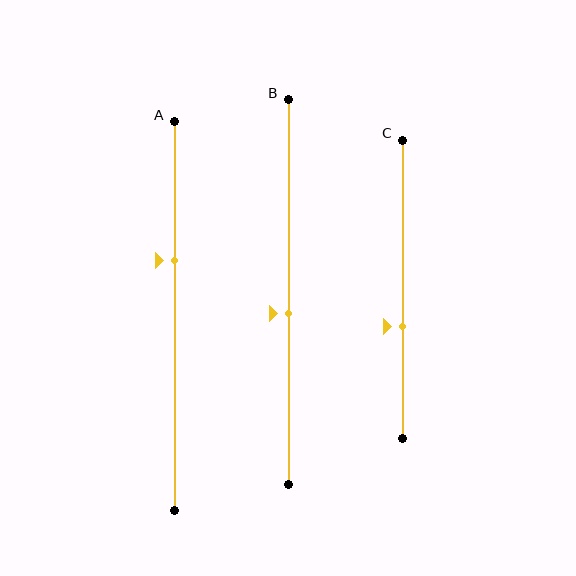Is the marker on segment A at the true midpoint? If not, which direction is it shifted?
No, the marker on segment A is shifted upward by about 14% of the segment length.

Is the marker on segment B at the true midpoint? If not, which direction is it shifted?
No, the marker on segment B is shifted downward by about 5% of the segment length.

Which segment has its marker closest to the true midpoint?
Segment B has its marker closest to the true midpoint.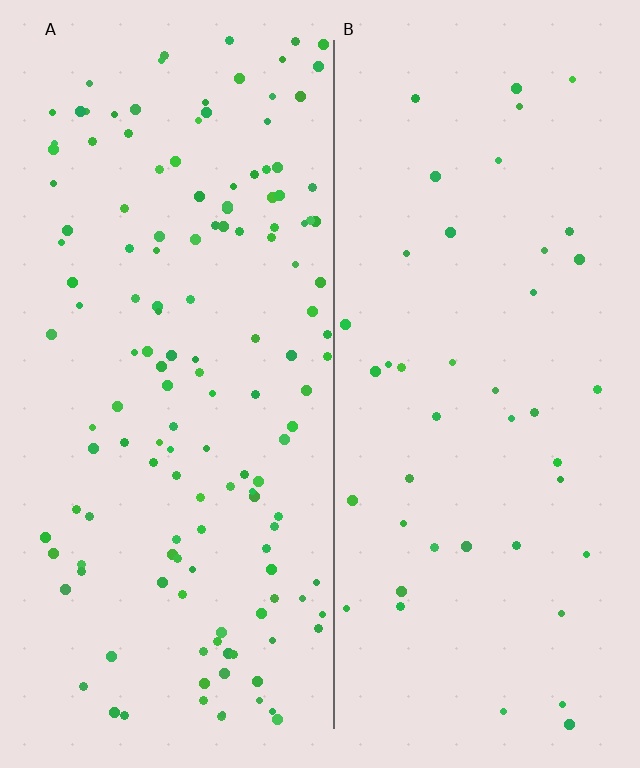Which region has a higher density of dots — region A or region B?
A (the left).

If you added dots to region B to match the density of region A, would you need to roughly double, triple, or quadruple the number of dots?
Approximately triple.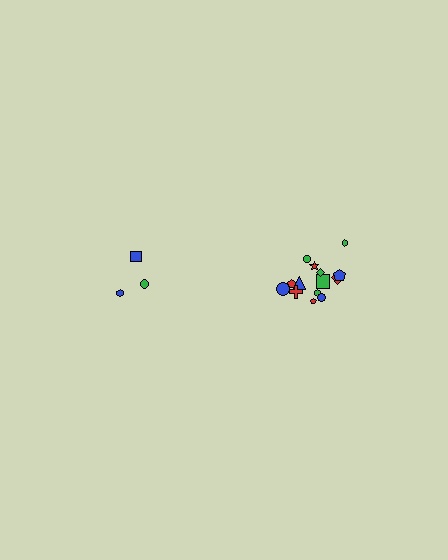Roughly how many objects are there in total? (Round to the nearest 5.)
Roughly 20 objects in total.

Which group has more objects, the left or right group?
The right group.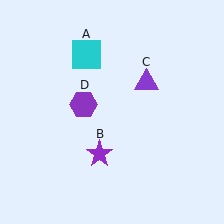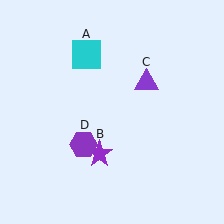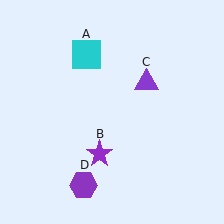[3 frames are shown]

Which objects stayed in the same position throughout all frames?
Cyan square (object A) and purple star (object B) and purple triangle (object C) remained stationary.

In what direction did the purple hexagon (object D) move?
The purple hexagon (object D) moved down.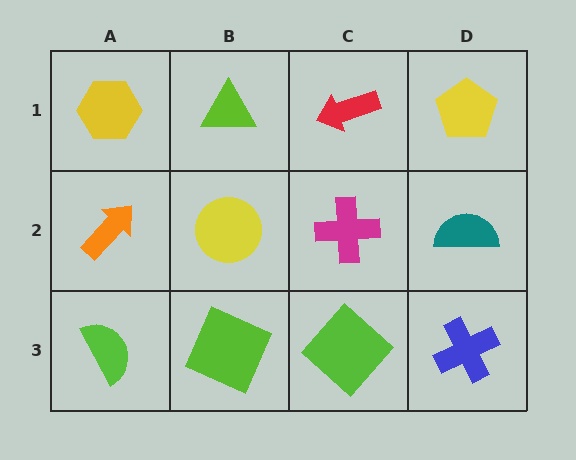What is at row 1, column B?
A lime triangle.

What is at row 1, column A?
A yellow hexagon.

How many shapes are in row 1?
4 shapes.